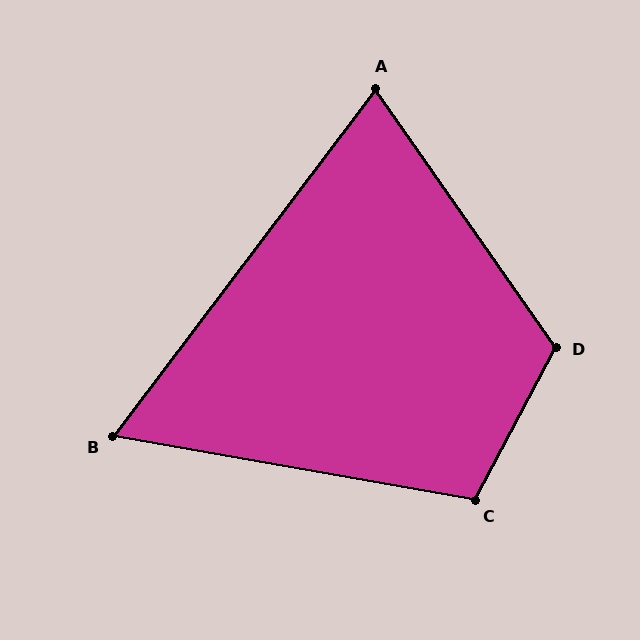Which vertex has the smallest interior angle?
B, at approximately 63 degrees.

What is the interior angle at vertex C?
Approximately 108 degrees (obtuse).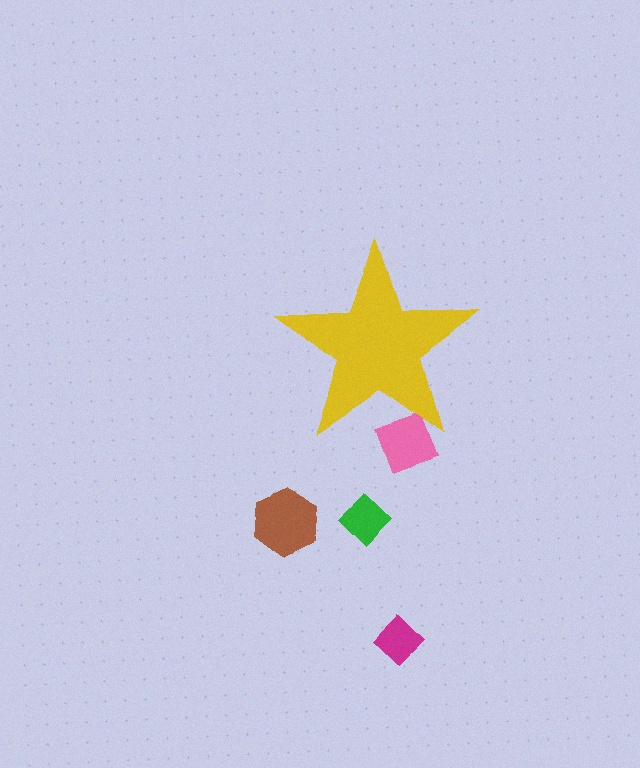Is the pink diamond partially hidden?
Yes, the pink diamond is partially hidden behind the yellow star.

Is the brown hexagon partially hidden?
No, the brown hexagon is fully visible.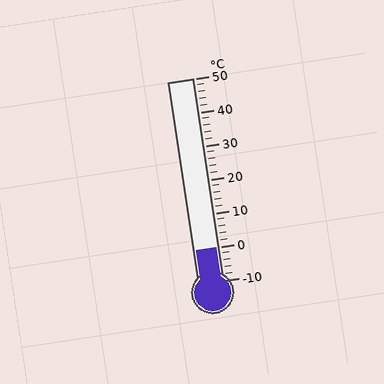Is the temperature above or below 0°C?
The temperature is at 0°C.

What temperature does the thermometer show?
The thermometer shows approximately 0°C.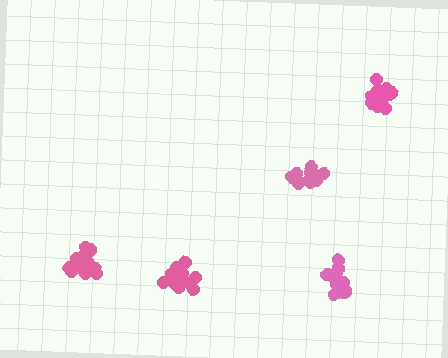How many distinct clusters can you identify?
There are 5 distinct clusters.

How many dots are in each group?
Group 1: 14 dots, Group 2: 14 dots, Group 3: 13 dots, Group 4: 16 dots, Group 5: 13 dots (70 total).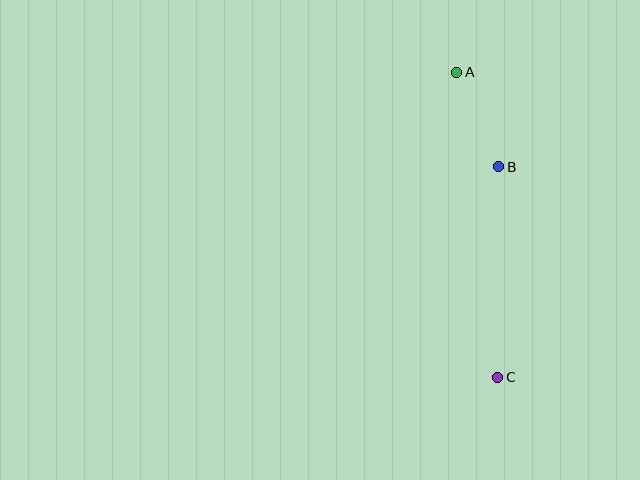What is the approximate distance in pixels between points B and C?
The distance between B and C is approximately 210 pixels.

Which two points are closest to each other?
Points A and B are closest to each other.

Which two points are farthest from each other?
Points A and C are farthest from each other.